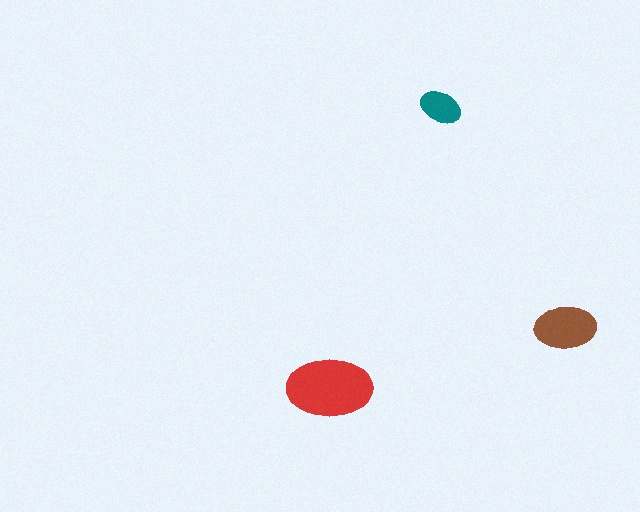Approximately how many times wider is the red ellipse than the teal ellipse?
About 2 times wider.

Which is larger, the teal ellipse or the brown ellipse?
The brown one.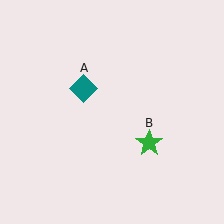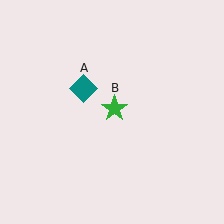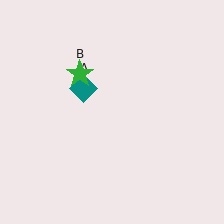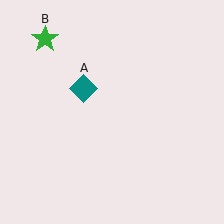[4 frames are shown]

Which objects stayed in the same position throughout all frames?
Teal diamond (object A) remained stationary.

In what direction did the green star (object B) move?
The green star (object B) moved up and to the left.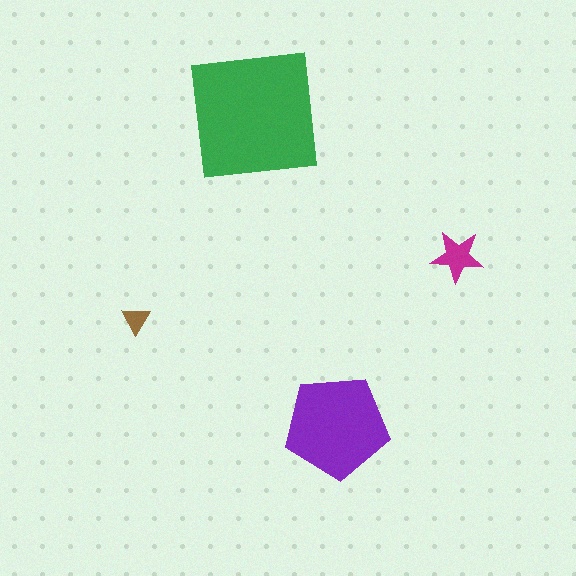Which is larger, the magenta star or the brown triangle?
The magenta star.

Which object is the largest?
The green square.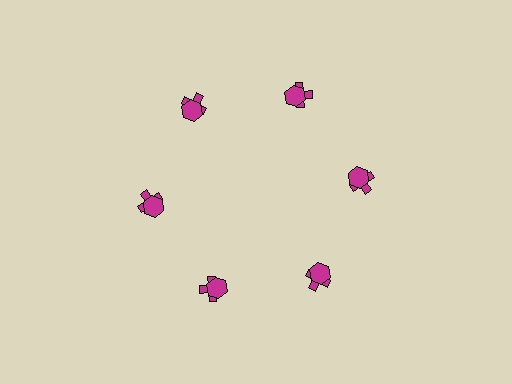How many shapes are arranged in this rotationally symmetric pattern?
There are 12 shapes, arranged in 6 groups of 2.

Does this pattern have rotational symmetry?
Yes, this pattern has 6-fold rotational symmetry. It looks the same after rotating 60 degrees around the center.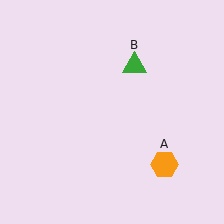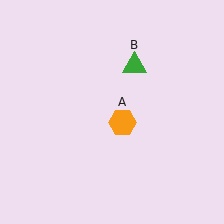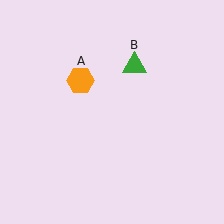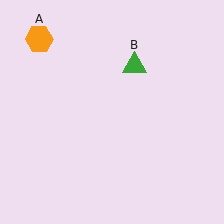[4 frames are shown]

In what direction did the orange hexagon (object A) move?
The orange hexagon (object A) moved up and to the left.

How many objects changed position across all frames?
1 object changed position: orange hexagon (object A).